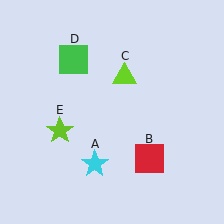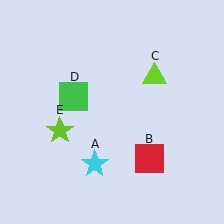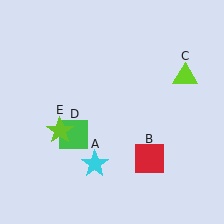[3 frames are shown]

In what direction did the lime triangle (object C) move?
The lime triangle (object C) moved right.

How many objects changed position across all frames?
2 objects changed position: lime triangle (object C), green square (object D).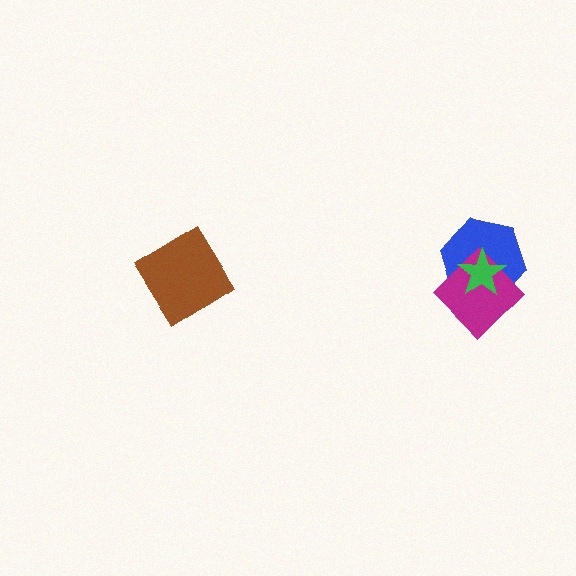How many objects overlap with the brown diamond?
0 objects overlap with the brown diamond.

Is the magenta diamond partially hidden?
Yes, it is partially covered by another shape.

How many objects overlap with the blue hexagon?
2 objects overlap with the blue hexagon.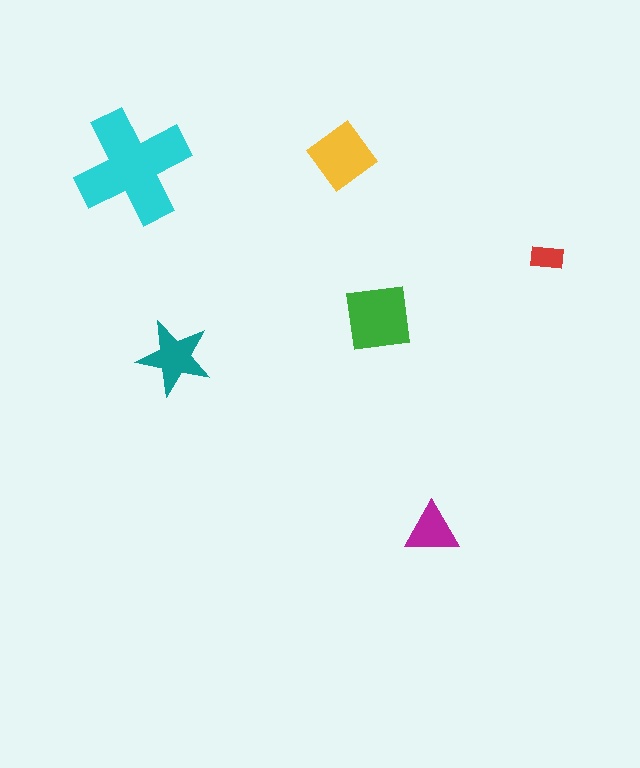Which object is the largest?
The cyan cross.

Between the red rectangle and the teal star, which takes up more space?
The teal star.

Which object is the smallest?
The red rectangle.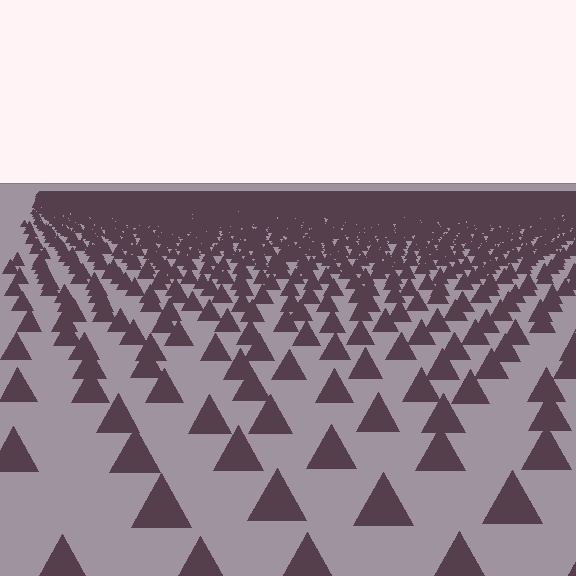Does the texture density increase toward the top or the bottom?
Density increases toward the top.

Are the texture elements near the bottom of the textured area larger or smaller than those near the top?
Larger. Near the bottom, elements are closer to the viewer and appear at a bigger on-screen size.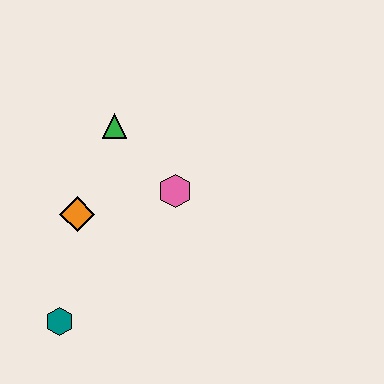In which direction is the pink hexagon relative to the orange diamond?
The pink hexagon is to the right of the orange diamond.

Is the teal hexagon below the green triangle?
Yes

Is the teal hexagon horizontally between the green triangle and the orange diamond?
No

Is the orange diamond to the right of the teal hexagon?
Yes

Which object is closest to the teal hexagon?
The orange diamond is closest to the teal hexagon.